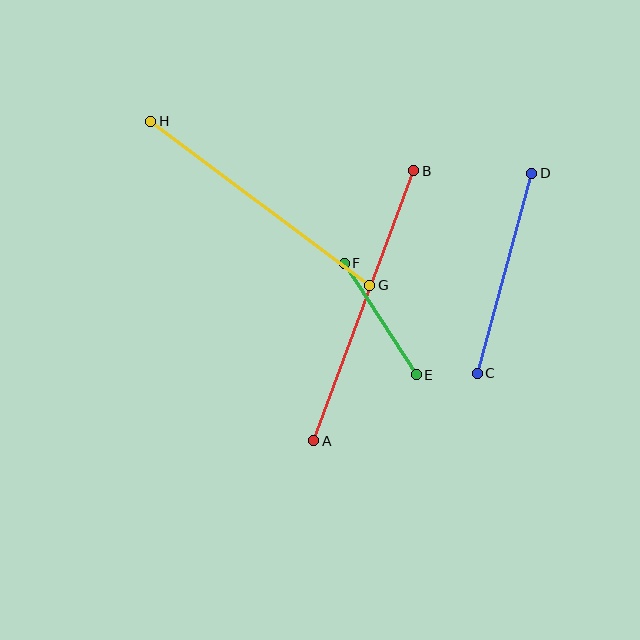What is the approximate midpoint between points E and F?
The midpoint is at approximately (380, 319) pixels.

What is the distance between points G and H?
The distance is approximately 274 pixels.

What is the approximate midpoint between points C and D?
The midpoint is at approximately (504, 273) pixels.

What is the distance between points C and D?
The distance is approximately 208 pixels.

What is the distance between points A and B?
The distance is approximately 288 pixels.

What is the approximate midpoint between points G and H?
The midpoint is at approximately (260, 203) pixels.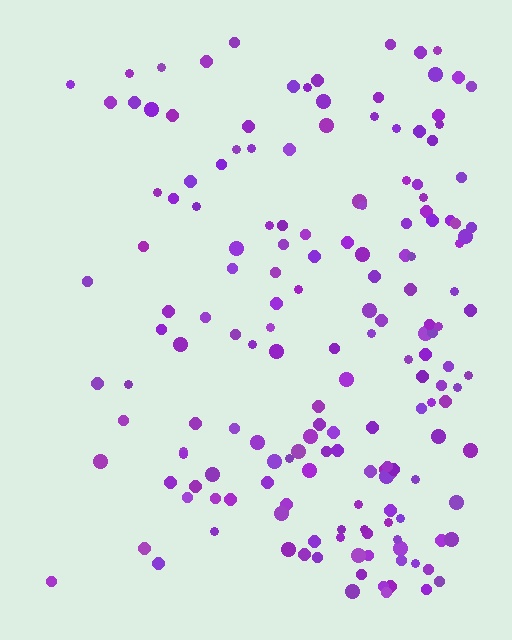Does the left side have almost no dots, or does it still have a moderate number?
Still a moderate number, just noticeably fewer than the right.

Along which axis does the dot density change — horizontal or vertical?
Horizontal.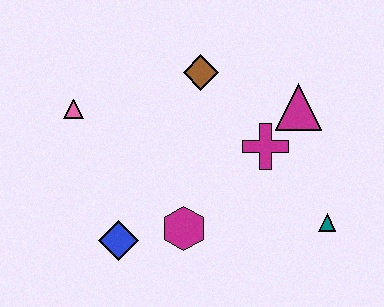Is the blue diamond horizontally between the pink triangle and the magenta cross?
Yes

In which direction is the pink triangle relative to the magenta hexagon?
The pink triangle is above the magenta hexagon.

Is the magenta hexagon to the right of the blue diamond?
Yes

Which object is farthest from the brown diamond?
The teal triangle is farthest from the brown diamond.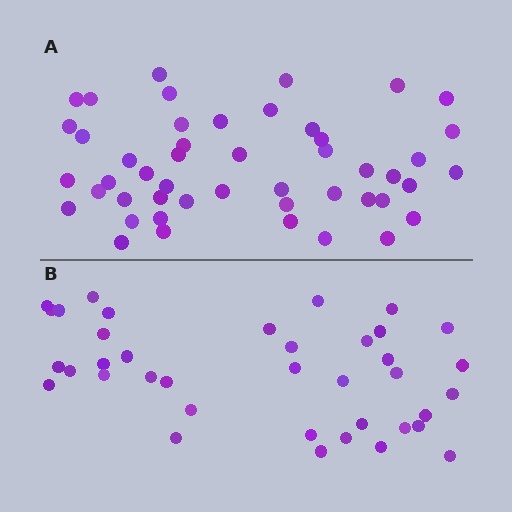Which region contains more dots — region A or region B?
Region A (the top region) has more dots.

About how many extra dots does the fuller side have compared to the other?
Region A has roughly 10 or so more dots than region B.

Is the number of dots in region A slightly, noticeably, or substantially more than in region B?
Region A has noticeably more, but not dramatically so. The ratio is roughly 1.3 to 1.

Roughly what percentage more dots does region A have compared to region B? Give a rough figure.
About 25% more.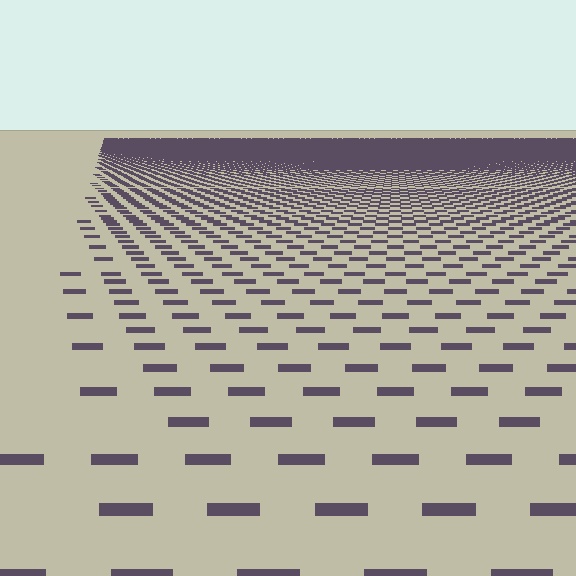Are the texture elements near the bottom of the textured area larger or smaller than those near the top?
Larger. Near the bottom, elements are closer to the viewer and appear at a bigger on-screen size.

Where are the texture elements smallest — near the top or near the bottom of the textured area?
Near the top.